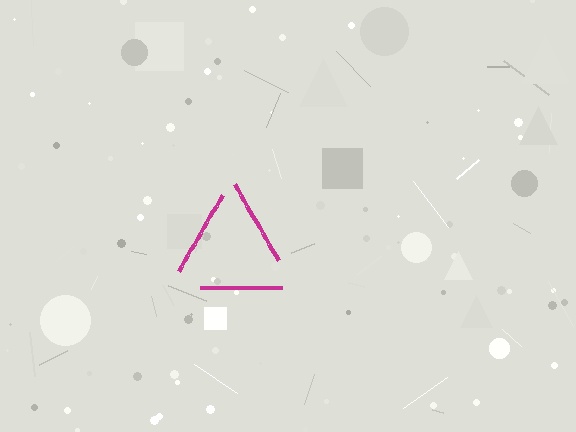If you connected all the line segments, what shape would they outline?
They would outline a triangle.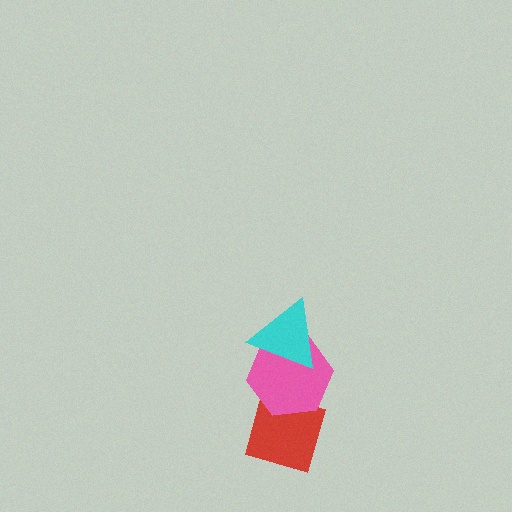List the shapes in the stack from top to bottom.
From top to bottom: the cyan triangle, the pink hexagon, the red diamond.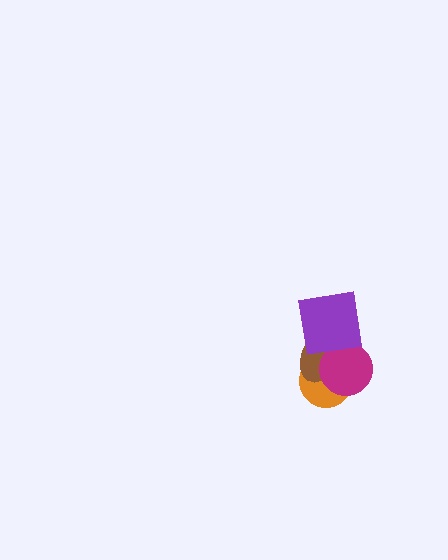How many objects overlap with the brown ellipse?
3 objects overlap with the brown ellipse.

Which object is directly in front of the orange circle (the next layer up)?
The brown ellipse is directly in front of the orange circle.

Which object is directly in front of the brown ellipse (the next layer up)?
The magenta circle is directly in front of the brown ellipse.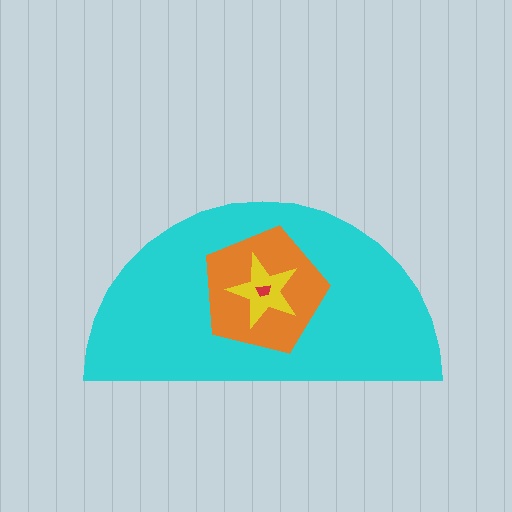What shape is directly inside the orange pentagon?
The yellow star.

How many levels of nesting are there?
4.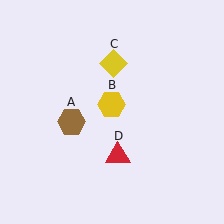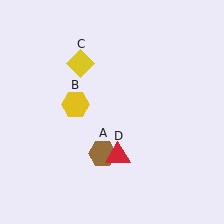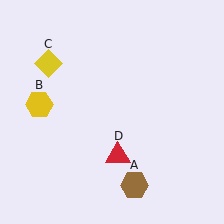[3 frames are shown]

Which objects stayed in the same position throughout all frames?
Red triangle (object D) remained stationary.